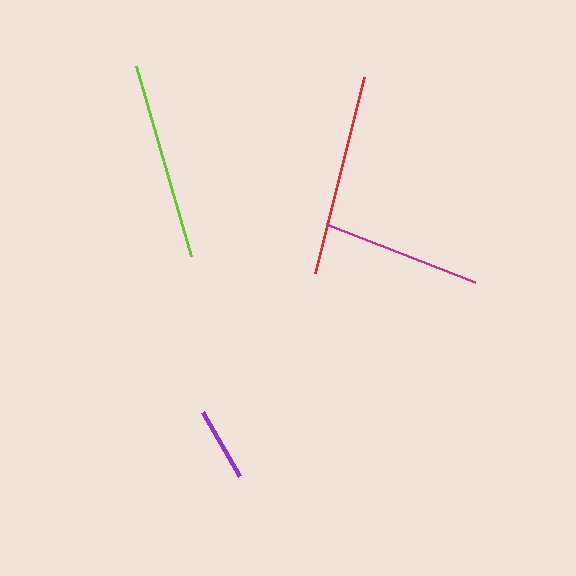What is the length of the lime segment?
The lime segment is approximately 198 pixels long.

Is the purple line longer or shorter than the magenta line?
The magenta line is longer than the purple line.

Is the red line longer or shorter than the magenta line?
The red line is longer than the magenta line.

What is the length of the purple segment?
The purple segment is approximately 74 pixels long.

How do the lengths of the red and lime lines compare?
The red and lime lines are approximately the same length.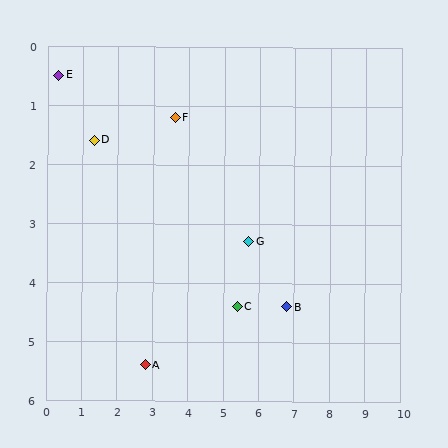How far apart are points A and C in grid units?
Points A and C are about 2.8 grid units apart.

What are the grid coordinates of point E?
Point E is at approximately (0.3, 0.5).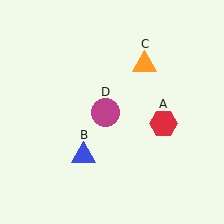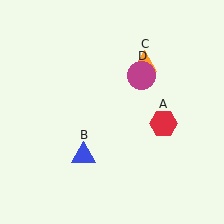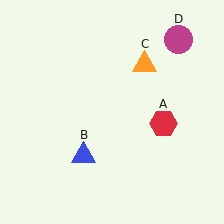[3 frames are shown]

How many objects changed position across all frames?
1 object changed position: magenta circle (object D).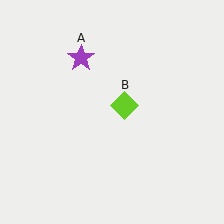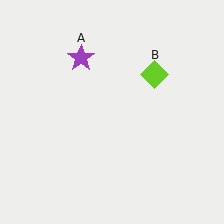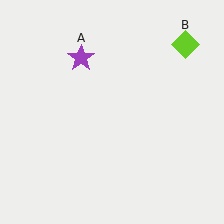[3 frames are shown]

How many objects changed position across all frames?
1 object changed position: lime diamond (object B).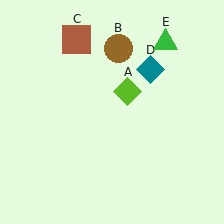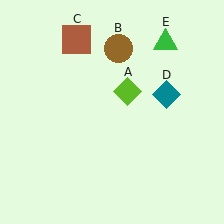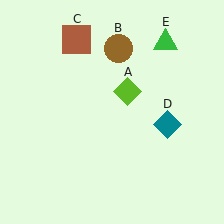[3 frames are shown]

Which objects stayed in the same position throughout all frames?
Lime diamond (object A) and brown circle (object B) and brown square (object C) and green triangle (object E) remained stationary.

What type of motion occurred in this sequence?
The teal diamond (object D) rotated clockwise around the center of the scene.